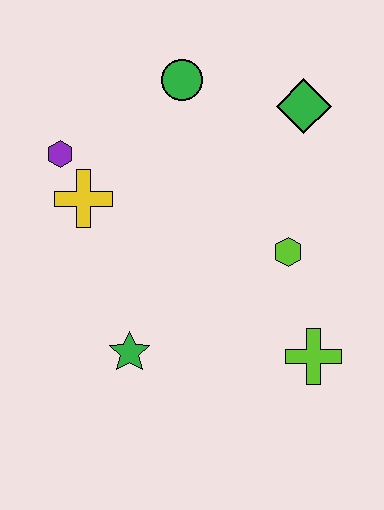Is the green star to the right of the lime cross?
No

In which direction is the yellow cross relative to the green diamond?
The yellow cross is to the left of the green diamond.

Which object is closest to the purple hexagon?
The yellow cross is closest to the purple hexagon.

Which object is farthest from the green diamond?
The green star is farthest from the green diamond.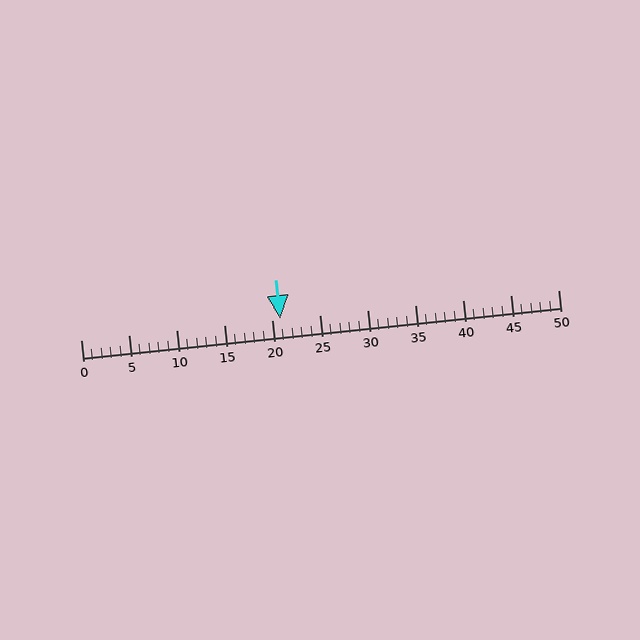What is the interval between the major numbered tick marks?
The major tick marks are spaced 5 units apart.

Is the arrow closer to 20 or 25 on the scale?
The arrow is closer to 20.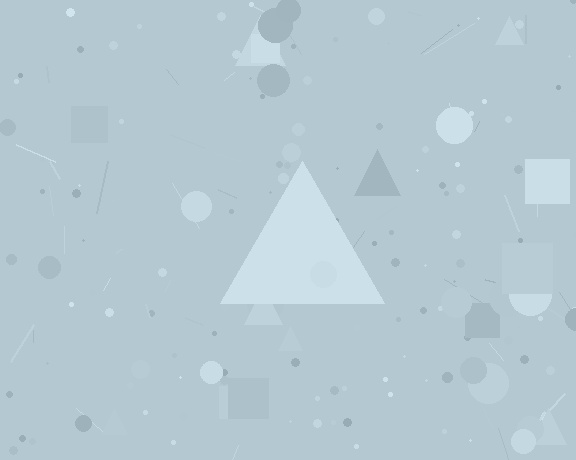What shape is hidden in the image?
A triangle is hidden in the image.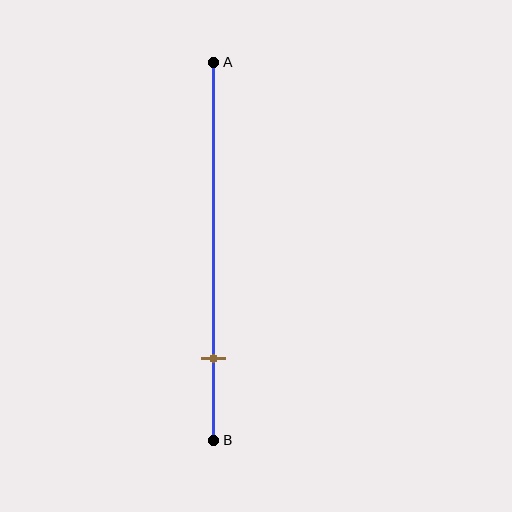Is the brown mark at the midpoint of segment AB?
No, the mark is at about 80% from A, not at the 50% midpoint.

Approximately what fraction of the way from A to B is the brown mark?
The brown mark is approximately 80% of the way from A to B.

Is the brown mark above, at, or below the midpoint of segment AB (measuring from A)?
The brown mark is below the midpoint of segment AB.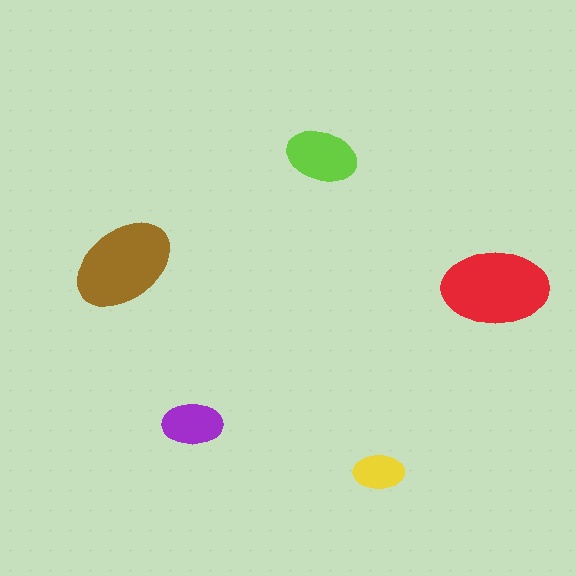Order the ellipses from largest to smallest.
the red one, the brown one, the lime one, the purple one, the yellow one.